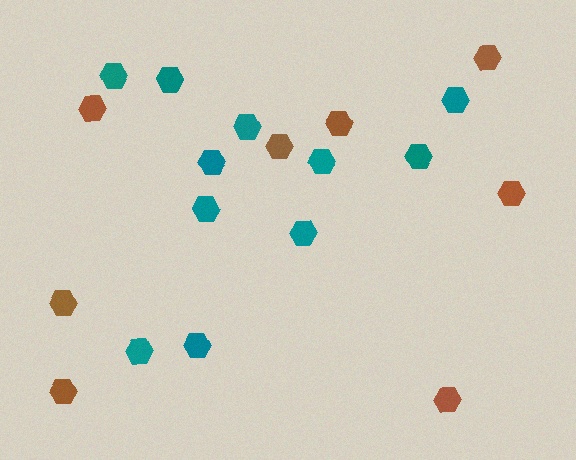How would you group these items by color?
There are 2 groups: one group of brown hexagons (8) and one group of teal hexagons (11).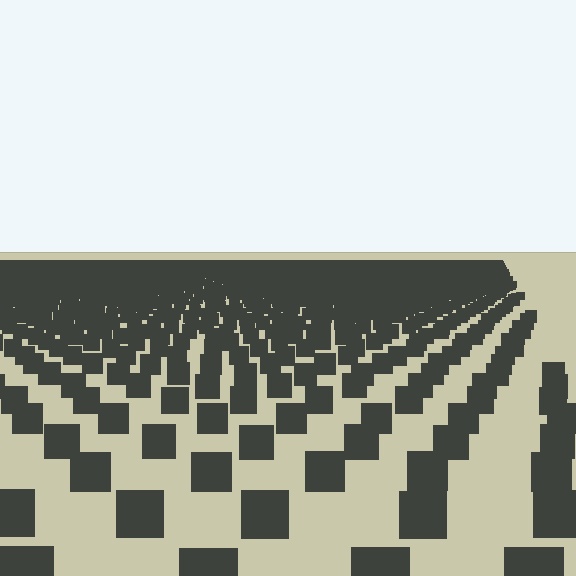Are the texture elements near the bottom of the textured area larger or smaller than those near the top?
Larger. Near the bottom, elements are closer to the viewer and appear at a bigger on-screen size.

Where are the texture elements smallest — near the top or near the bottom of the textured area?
Near the top.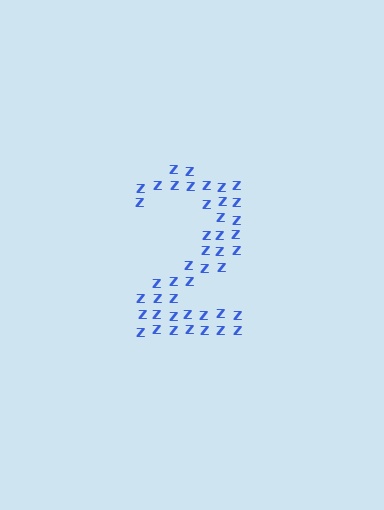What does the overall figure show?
The overall figure shows the digit 2.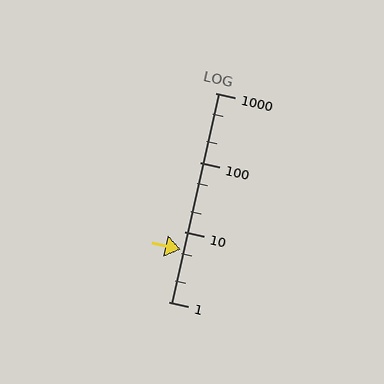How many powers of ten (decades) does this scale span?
The scale spans 3 decades, from 1 to 1000.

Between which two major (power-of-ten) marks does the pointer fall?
The pointer is between 1 and 10.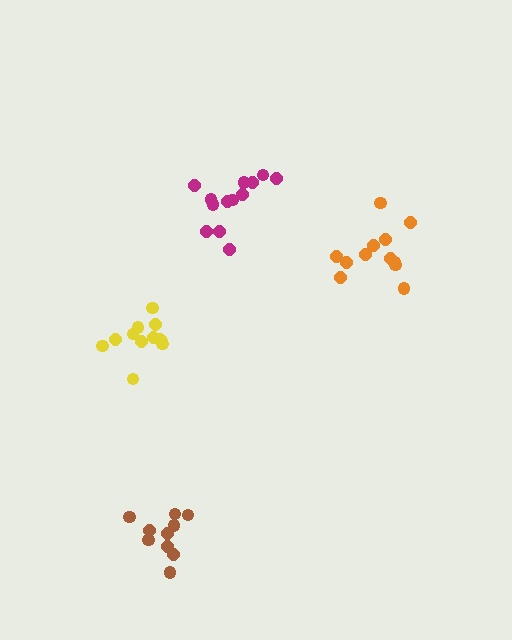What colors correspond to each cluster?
The clusters are colored: yellow, orange, magenta, brown.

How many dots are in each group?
Group 1: 12 dots, Group 2: 12 dots, Group 3: 13 dots, Group 4: 10 dots (47 total).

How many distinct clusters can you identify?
There are 4 distinct clusters.